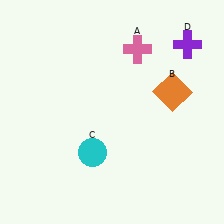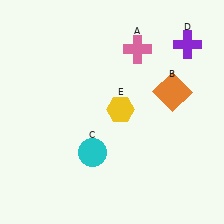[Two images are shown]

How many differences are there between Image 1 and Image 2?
There is 1 difference between the two images.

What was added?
A yellow hexagon (E) was added in Image 2.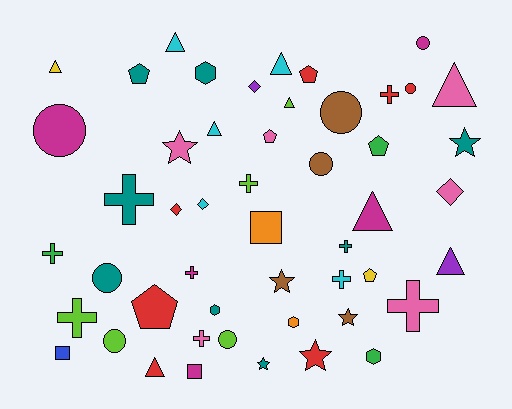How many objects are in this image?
There are 50 objects.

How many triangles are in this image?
There are 9 triangles.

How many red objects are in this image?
There are 7 red objects.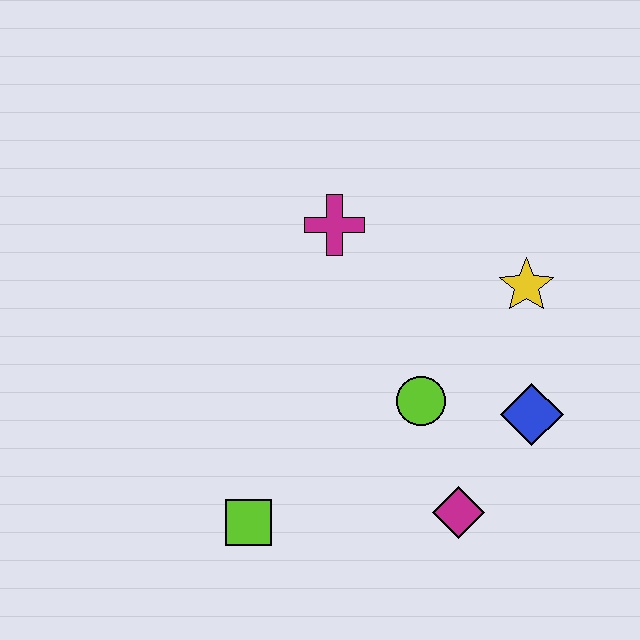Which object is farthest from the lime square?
The yellow star is farthest from the lime square.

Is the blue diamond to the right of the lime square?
Yes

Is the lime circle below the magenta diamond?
No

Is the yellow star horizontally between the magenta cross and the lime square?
No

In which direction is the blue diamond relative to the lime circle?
The blue diamond is to the right of the lime circle.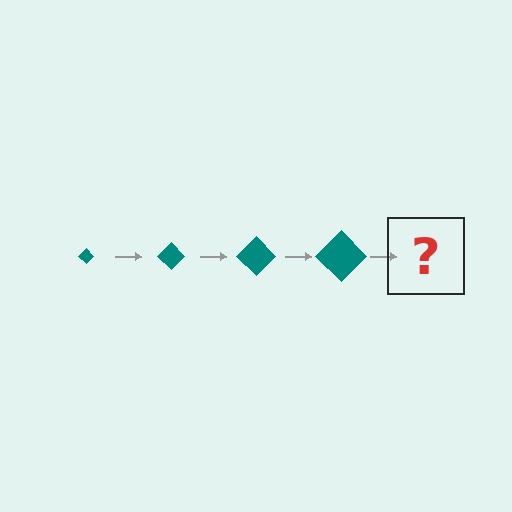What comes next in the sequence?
The next element should be a teal diamond, larger than the previous one.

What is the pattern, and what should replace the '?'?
The pattern is that the diamond gets progressively larger each step. The '?' should be a teal diamond, larger than the previous one.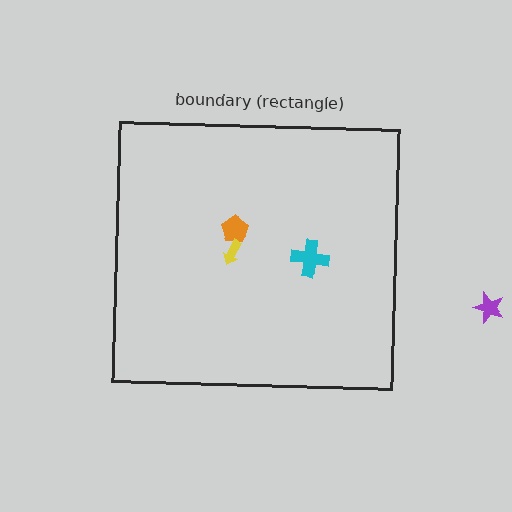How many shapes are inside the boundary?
3 inside, 1 outside.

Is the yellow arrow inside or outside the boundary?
Inside.